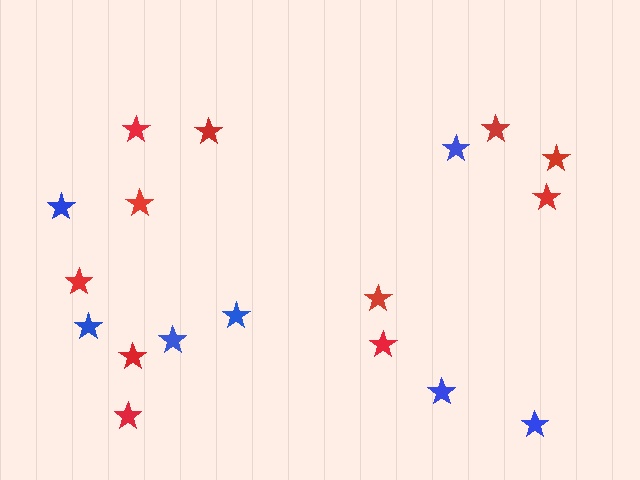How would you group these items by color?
There are 2 groups: one group of red stars (11) and one group of blue stars (7).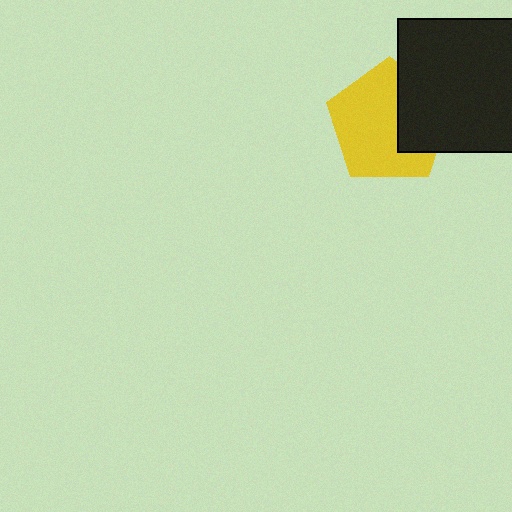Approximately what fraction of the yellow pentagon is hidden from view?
Roughly 33% of the yellow pentagon is hidden behind the black square.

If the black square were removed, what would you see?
You would see the complete yellow pentagon.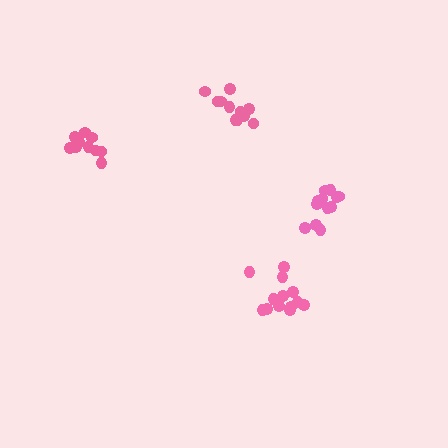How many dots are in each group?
Group 1: 12 dots, Group 2: 10 dots, Group 3: 13 dots, Group 4: 11 dots (46 total).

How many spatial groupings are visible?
There are 4 spatial groupings.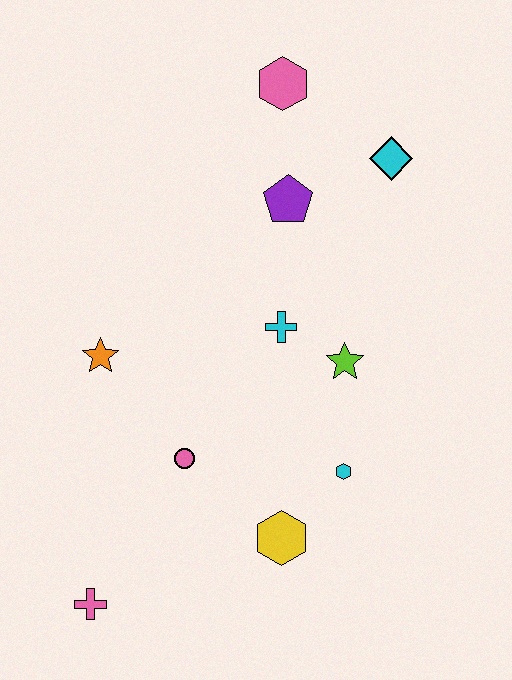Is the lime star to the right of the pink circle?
Yes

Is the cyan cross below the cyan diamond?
Yes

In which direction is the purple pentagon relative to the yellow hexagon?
The purple pentagon is above the yellow hexagon.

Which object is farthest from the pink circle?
The pink hexagon is farthest from the pink circle.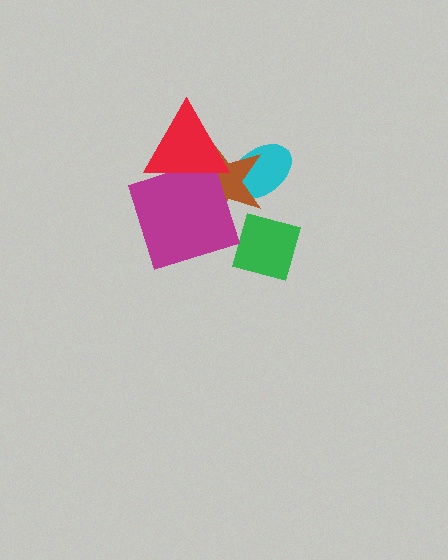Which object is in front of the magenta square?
The red triangle is in front of the magenta square.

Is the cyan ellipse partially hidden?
Yes, it is partially covered by another shape.